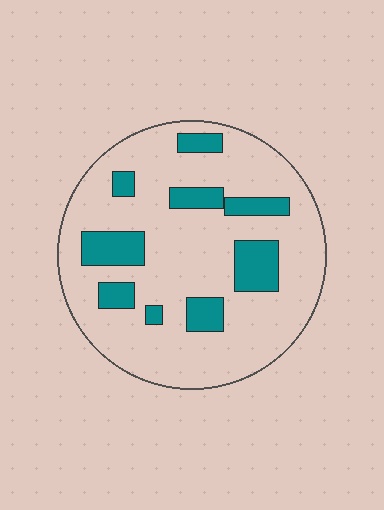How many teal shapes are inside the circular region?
9.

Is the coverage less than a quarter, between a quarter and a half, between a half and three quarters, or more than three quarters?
Less than a quarter.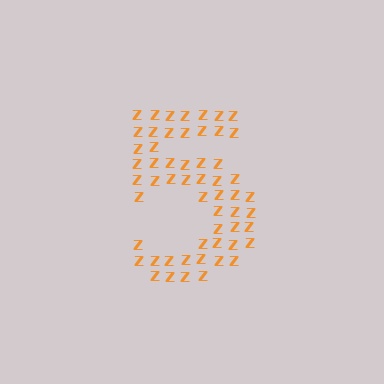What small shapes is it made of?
It is made of small letter Z's.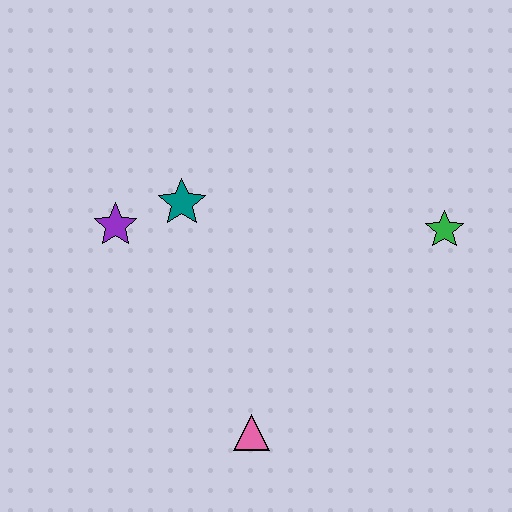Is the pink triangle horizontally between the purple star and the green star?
Yes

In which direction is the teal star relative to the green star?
The teal star is to the left of the green star.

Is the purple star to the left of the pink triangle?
Yes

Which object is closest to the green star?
The teal star is closest to the green star.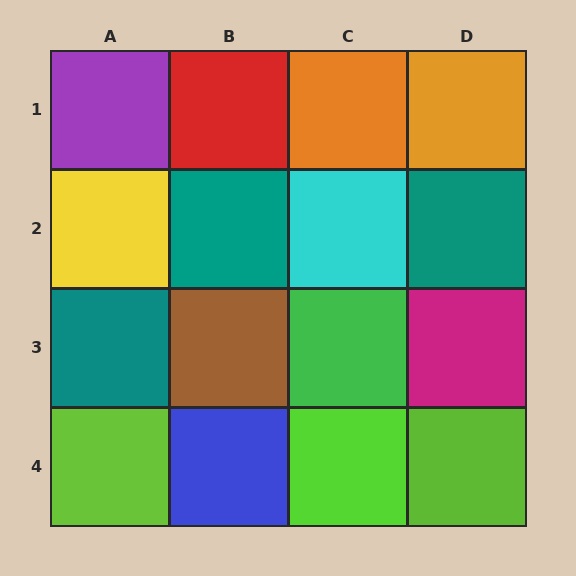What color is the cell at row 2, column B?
Teal.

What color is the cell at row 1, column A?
Purple.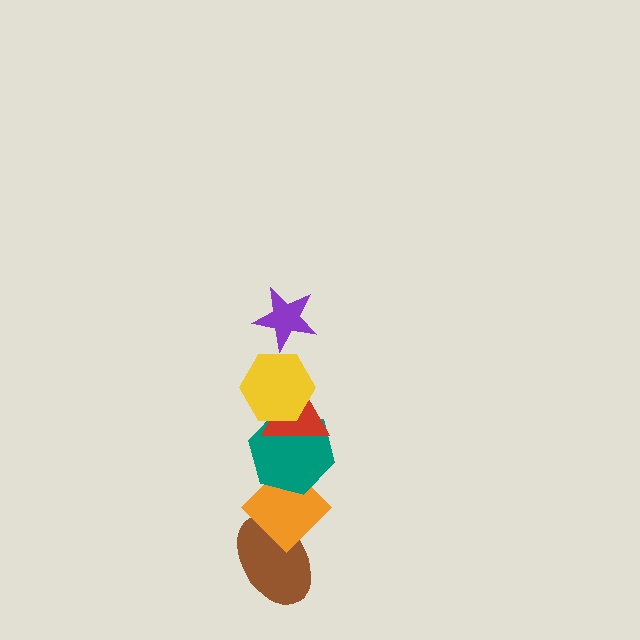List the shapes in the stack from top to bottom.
From top to bottom: the purple star, the yellow hexagon, the red triangle, the teal hexagon, the orange diamond, the brown ellipse.